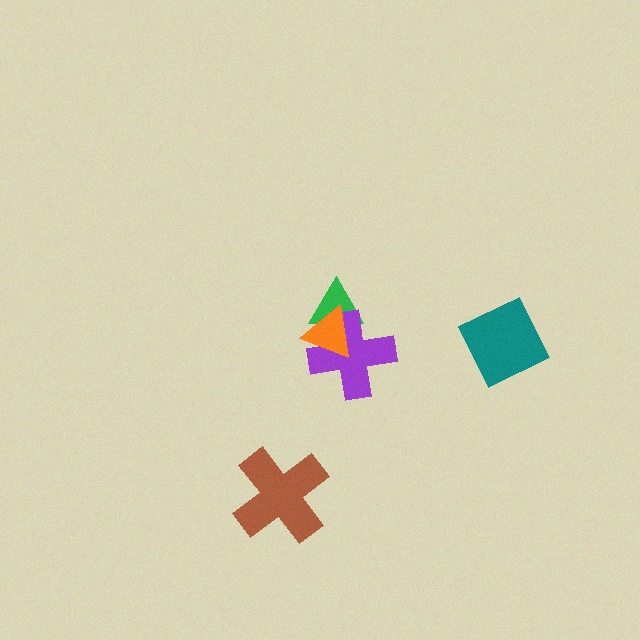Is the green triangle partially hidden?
Yes, it is partially covered by another shape.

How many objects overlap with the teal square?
0 objects overlap with the teal square.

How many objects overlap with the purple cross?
2 objects overlap with the purple cross.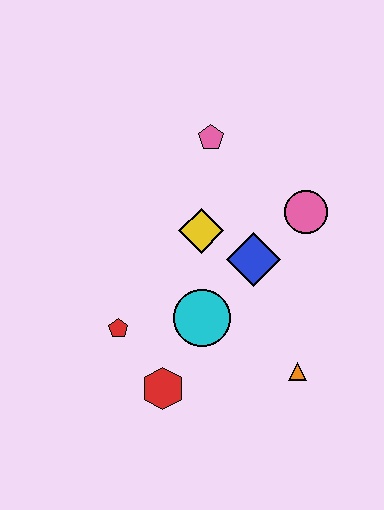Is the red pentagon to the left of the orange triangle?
Yes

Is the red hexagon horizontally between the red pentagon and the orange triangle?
Yes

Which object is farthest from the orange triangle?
The pink pentagon is farthest from the orange triangle.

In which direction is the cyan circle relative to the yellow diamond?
The cyan circle is below the yellow diamond.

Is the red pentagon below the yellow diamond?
Yes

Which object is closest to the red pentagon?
The red hexagon is closest to the red pentagon.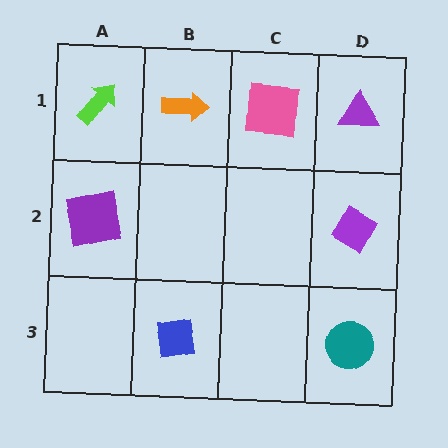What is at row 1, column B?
An orange arrow.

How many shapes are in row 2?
2 shapes.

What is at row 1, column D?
A purple triangle.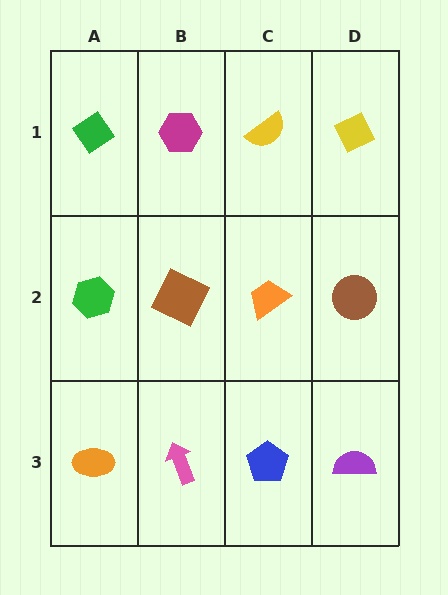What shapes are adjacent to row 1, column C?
An orange trapezoid (row 2, column C), a magenta hexagon (row 1, column B), a yellow diamond (row 1, column D).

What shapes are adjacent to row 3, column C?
An orange trapezoid (row 2, column C), a pink arrow (row 3, column B), a purple semicircle (row 3, column D).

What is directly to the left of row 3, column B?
An orange ellipse.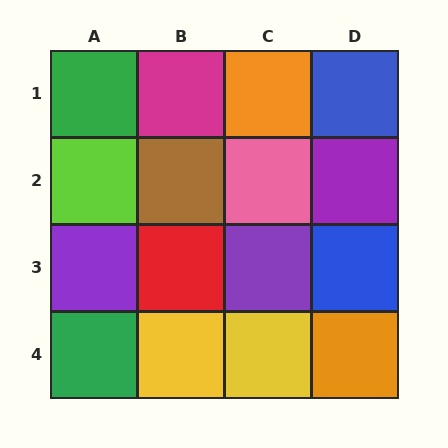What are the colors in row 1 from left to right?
Green, magenta, orange, blue.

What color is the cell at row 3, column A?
Purple.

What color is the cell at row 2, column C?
Pink.